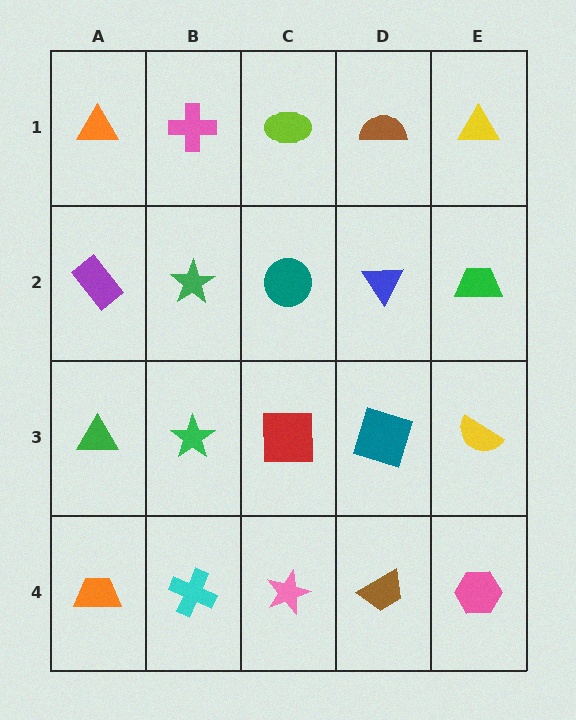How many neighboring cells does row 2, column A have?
3.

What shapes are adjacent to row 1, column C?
A teal circle (row 2, column C), a pink cross (row 1, column B), a brown semicircle (row 1, column D).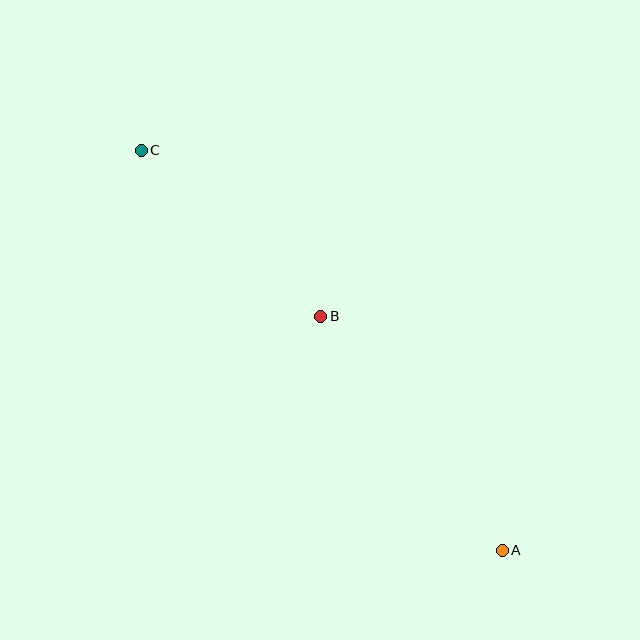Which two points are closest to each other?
Points B and C are closest to each other.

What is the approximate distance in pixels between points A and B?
The distance between A and B is approximately 296 pixels.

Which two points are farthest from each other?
Points A and C are farthest from each other.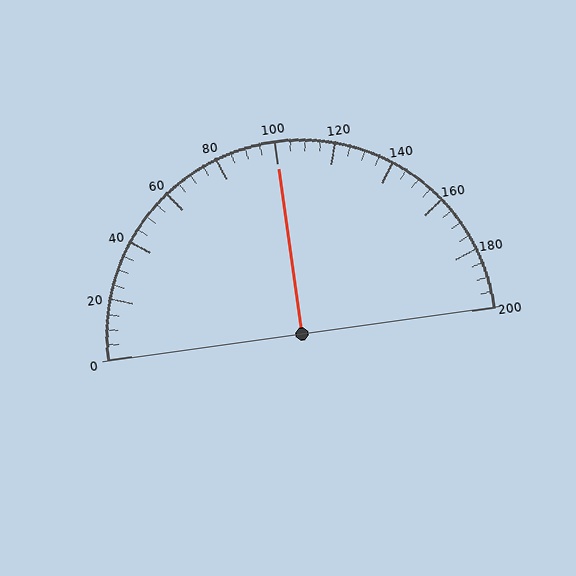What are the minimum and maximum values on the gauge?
The gauge ranges from 0 to 200.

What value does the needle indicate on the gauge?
The needle indicates approximately 100.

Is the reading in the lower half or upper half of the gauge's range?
The reading is in the upper half of the range (0 to 200).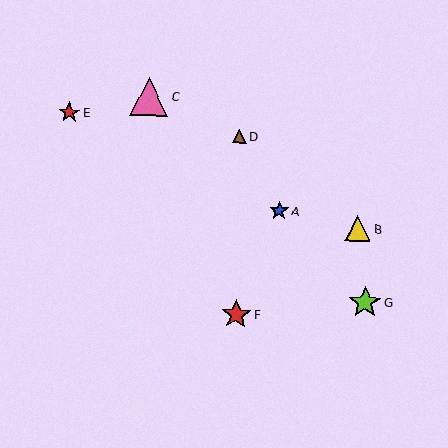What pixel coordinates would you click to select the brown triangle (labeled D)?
Click at (240, 137) to select the brown triangle D.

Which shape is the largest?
The pink triangle (labeled C) is the largest.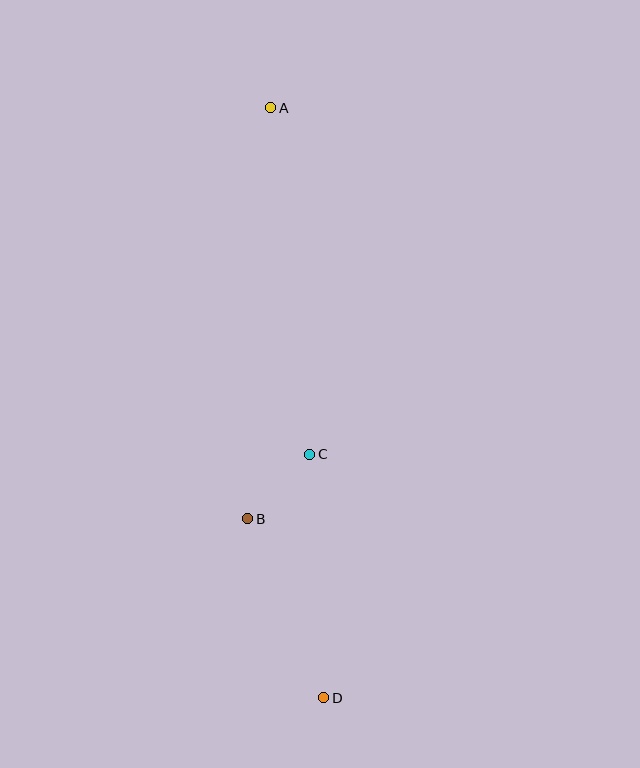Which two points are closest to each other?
Points B and C are closest to each other.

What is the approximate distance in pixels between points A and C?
The distance between A and C is approximately 349 pixels.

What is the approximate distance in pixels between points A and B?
The distance between A and B is approximately 411 pixels.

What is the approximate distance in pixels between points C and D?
The distance between C and D is approximately 244 pixels.